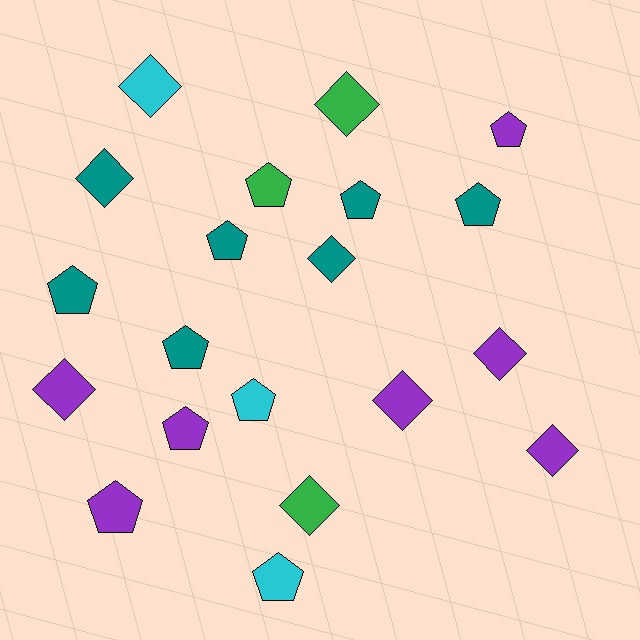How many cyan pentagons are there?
There are 2 cyan pentagons.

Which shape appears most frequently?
Pentagon, with 11 objects.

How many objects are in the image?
There are 20 objects.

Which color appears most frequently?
Purple, with 7 objects.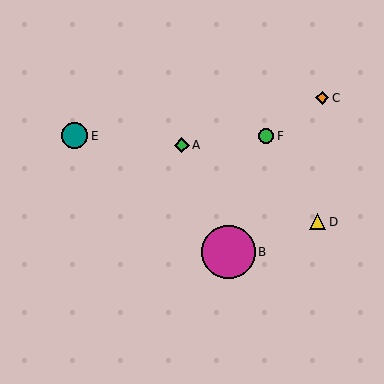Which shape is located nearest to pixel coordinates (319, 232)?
The yellow triangle (labeled D) at (318, 222) is nearest to that location.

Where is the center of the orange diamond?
The center of the orange diamond is at (322, 98).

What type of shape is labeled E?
Shape E is a teal circle.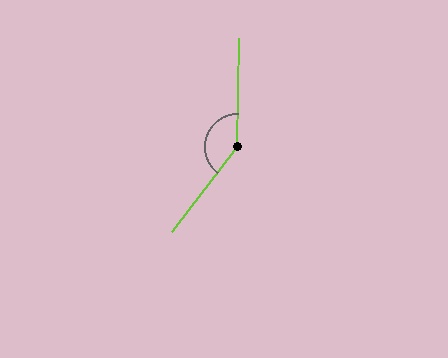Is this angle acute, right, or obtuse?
It is obtuse.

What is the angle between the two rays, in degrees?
Approximately 143 degrees.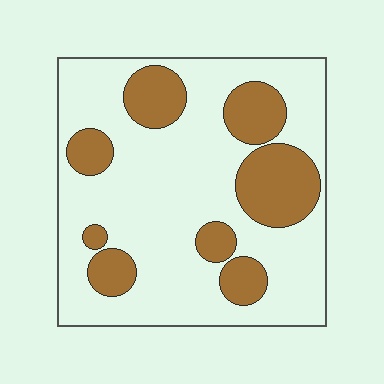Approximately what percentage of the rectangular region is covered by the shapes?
Approximately 25%.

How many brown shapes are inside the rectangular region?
8.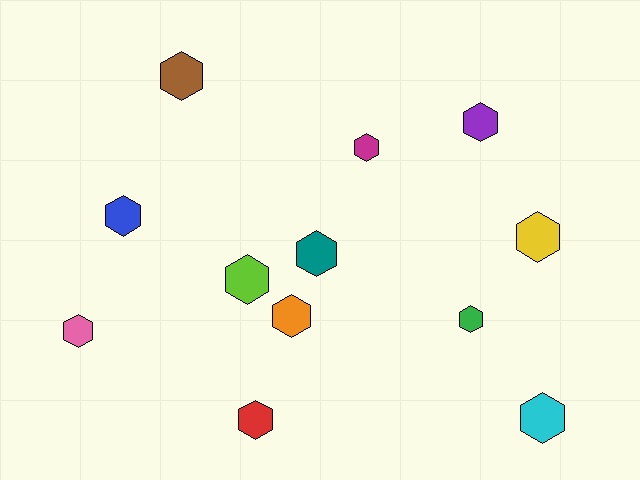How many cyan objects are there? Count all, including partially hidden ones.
There is 1 cyan object.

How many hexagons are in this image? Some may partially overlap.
There are 12 hexagons.